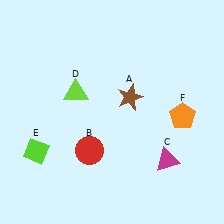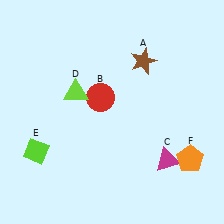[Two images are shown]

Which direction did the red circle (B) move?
The red circle (B) moved up.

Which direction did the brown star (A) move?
The brown star (A) moved up.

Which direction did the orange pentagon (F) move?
The orange pentagon (F) moved down.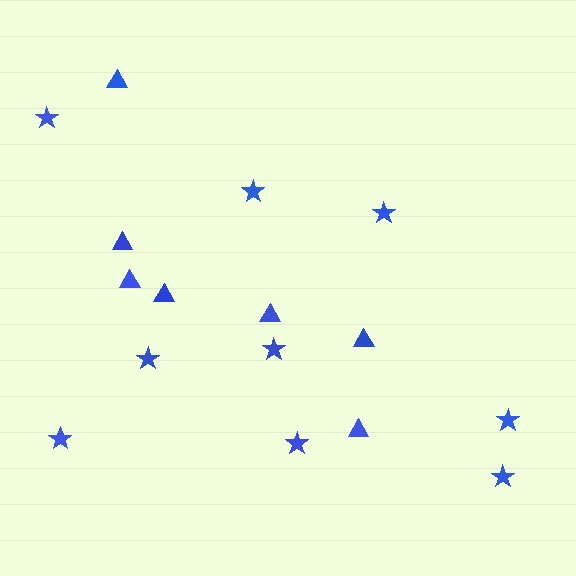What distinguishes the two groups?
There are 2 groups: one group of triangles (7) and one group of stars (9).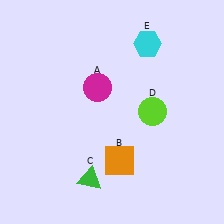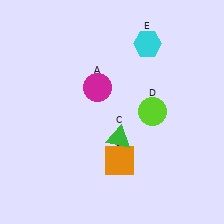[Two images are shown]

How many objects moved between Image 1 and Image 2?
1 object moved between the two images.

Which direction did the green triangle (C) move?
The green triangle (C) moved up.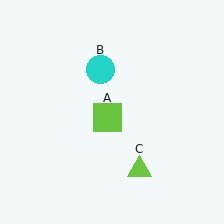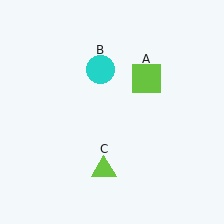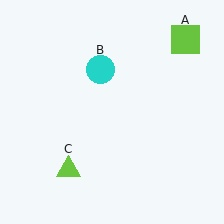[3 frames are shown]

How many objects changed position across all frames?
2 objects changed position: lime square (object A), lime triangle (object C).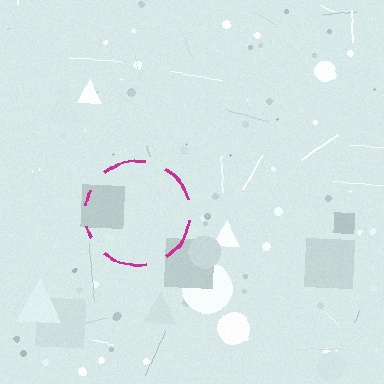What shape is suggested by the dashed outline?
The dashed outline suggests a circle.